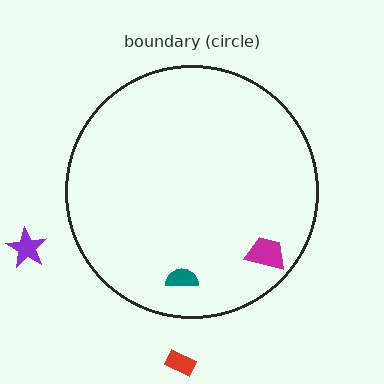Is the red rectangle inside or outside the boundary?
Outside.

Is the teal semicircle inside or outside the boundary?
Inside.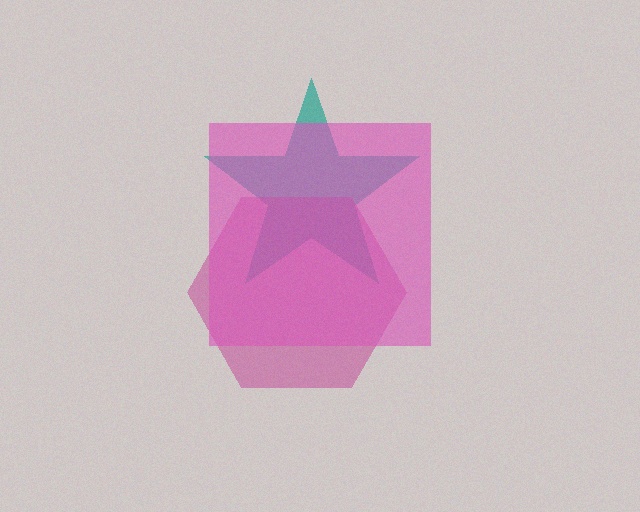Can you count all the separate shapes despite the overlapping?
Yes, there are 3 separate shapes.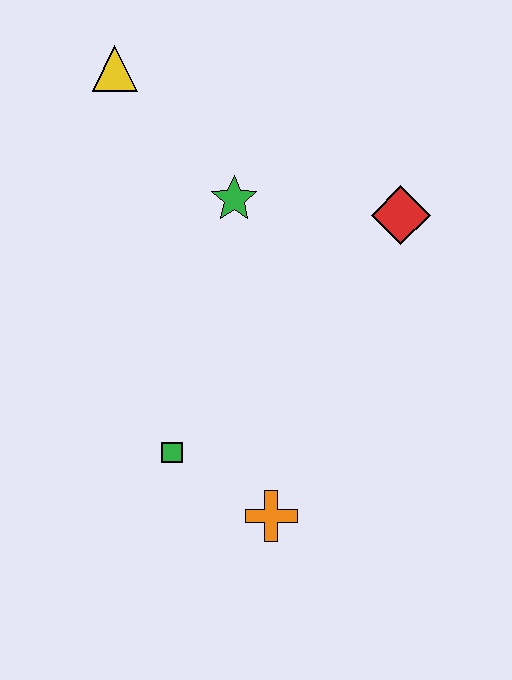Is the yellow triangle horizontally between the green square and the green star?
No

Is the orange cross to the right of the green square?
Yes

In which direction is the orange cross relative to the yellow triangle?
The orange cross is below the yellow triangle.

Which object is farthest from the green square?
The yellow triangle is farthest from the green square.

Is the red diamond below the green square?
No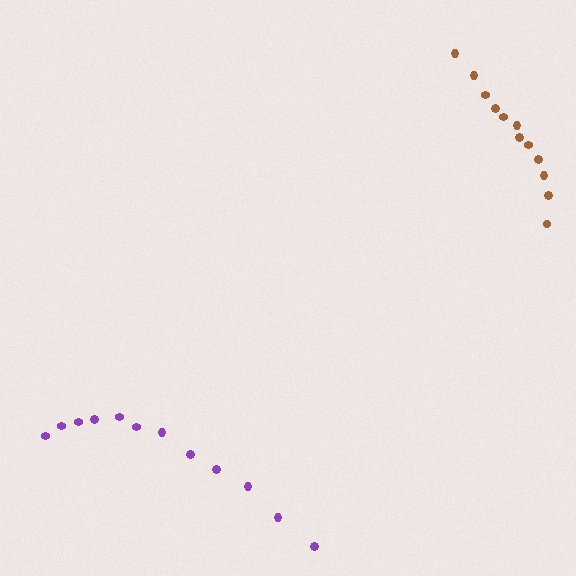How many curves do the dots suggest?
There are 2 distinct paths.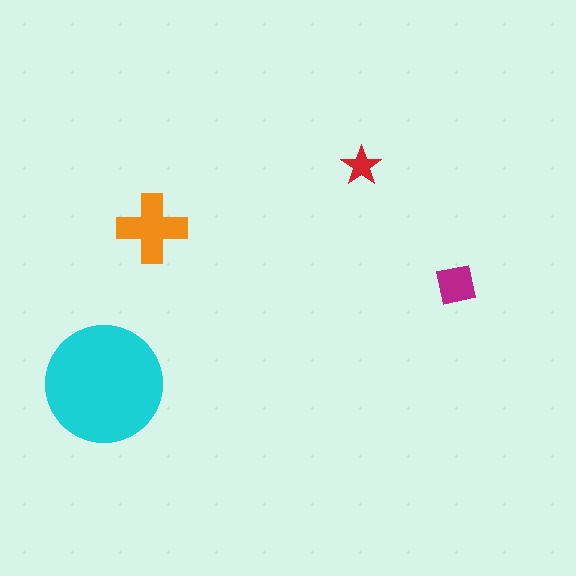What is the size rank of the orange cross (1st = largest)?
2nd.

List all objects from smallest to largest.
The red star, the magenta square, the orange cross, the cyan circle.